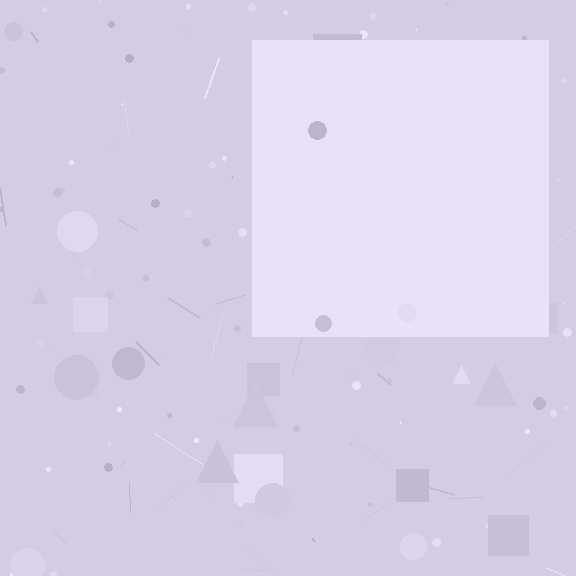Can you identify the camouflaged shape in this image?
The camouflaged shape is a square.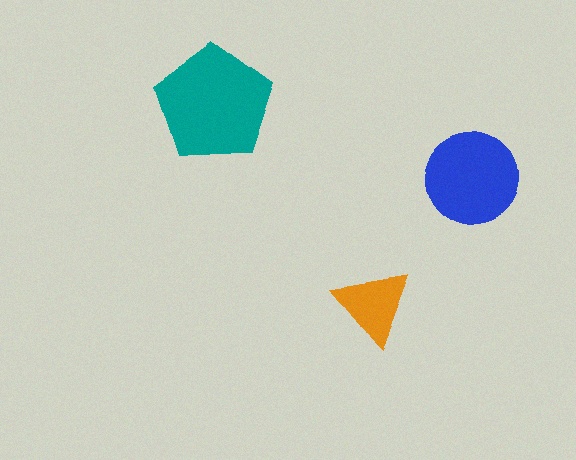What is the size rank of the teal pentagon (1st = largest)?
1st.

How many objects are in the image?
There are 3 objects in the image.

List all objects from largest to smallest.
The teal pentagon, the blue circle, the orange triangle.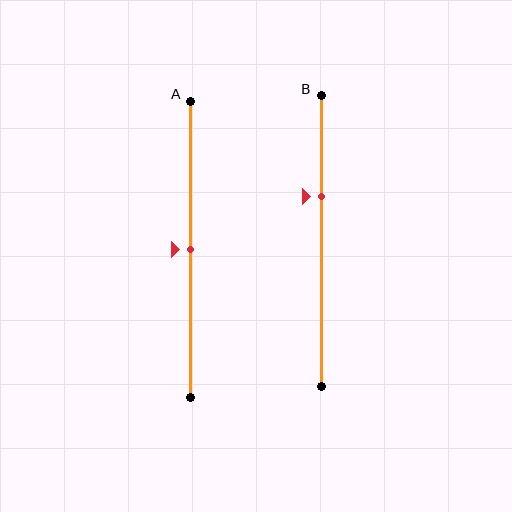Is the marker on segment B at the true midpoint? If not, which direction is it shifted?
No, the marker on segment B is shifted upward by about 15% of the segment length.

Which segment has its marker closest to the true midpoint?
Segment A has its marker closest to the true midpoint.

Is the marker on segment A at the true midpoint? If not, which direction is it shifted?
Yes, the marker on segment A is at the true midpoint.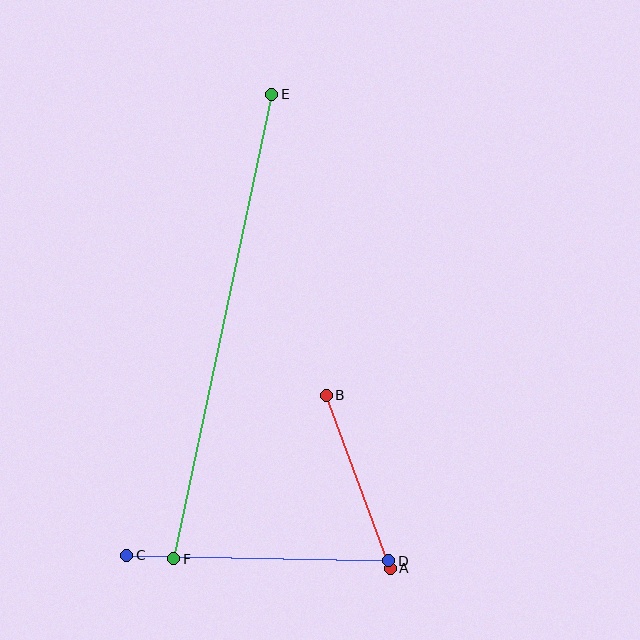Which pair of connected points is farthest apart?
Points E and F are farthest apart.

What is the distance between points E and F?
The distance is approximately 475 pixels.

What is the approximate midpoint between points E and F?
The midpoint is at approximately (223, 326) pixels.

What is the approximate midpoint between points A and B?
The midpoint is at approximately (358, 482) pixels.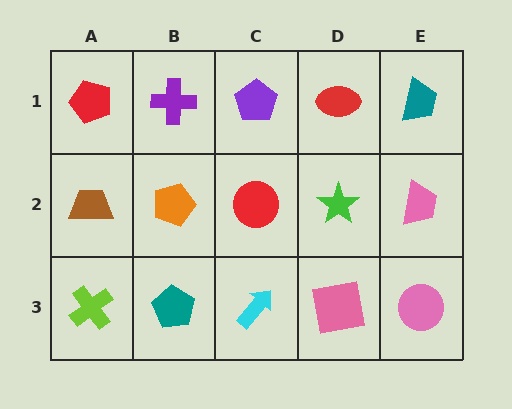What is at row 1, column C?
A purple pentagon.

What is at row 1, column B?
A purple cross.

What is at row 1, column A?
A red pentagon.